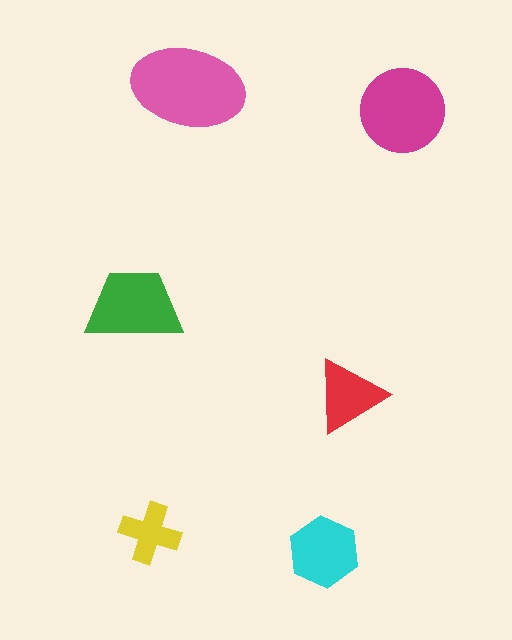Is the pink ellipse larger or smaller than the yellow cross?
Larger.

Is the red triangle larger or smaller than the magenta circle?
Smaller.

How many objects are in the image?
There are 6 objects in the image.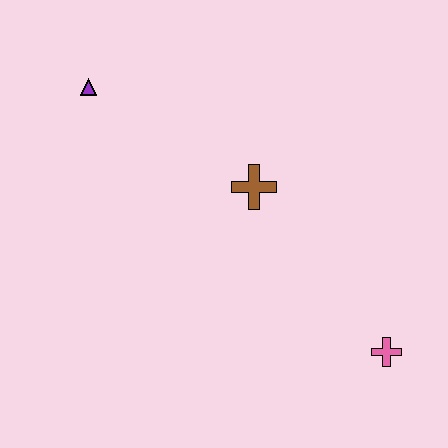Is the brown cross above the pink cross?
Yes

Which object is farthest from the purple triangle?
The pink cross is farthest from the purple triangle.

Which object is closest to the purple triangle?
The brown cross is closest to the purple triangle.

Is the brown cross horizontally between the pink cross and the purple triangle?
Yes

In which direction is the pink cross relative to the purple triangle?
The pink cross is to the right of the purple triangle.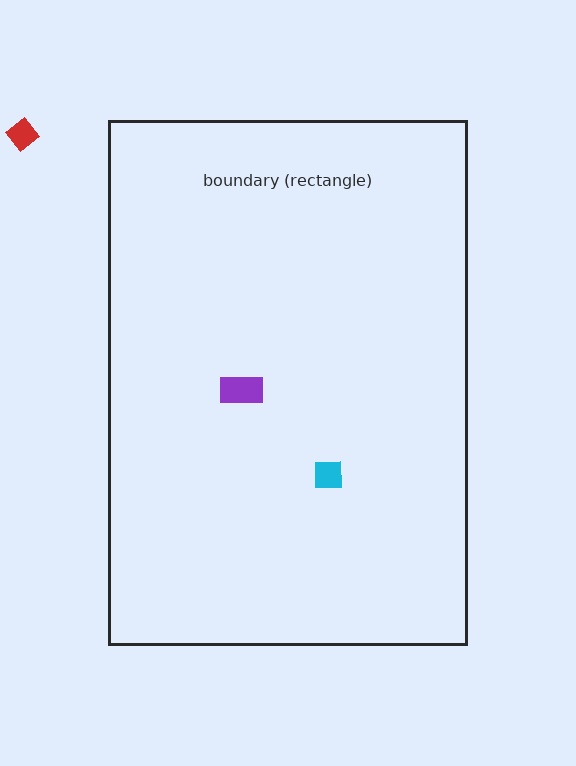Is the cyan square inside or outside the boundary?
Inside.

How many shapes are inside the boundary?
2 inside, 1 outside.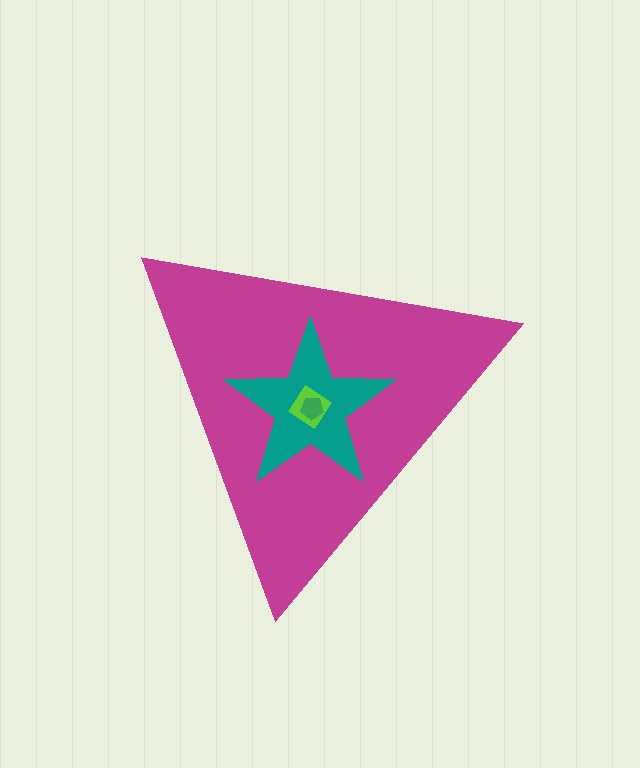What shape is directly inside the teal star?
The lime diamond.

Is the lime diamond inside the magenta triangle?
Yes.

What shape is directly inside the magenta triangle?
The teal star.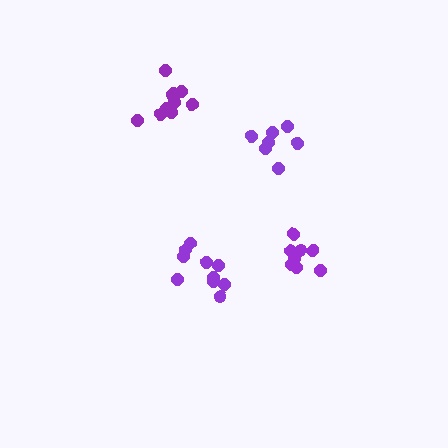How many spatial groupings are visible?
There are 4 spatial groupings.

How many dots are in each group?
Group 1: 11 dots, Group 2: 8 dots, Group 3: 7 dots, Group 4: 11 dots (37 total).